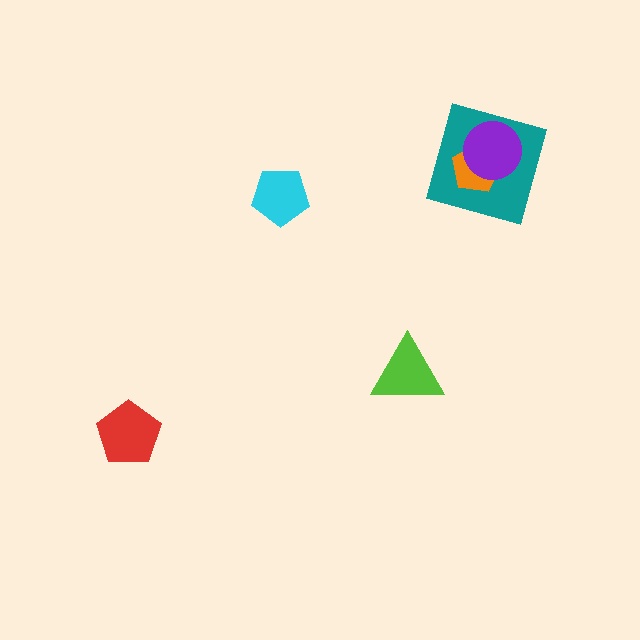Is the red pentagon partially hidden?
No, no other shape covers it.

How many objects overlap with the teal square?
2 objects overlap with the teal square.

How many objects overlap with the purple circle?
2 objects overlap with the purple circle.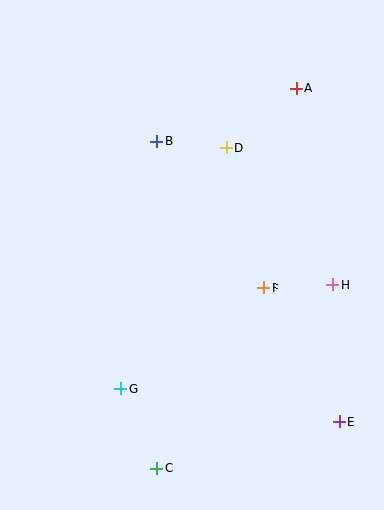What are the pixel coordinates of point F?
Point F is at (264, 288).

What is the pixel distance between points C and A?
The distance between C and A is 405 pixels.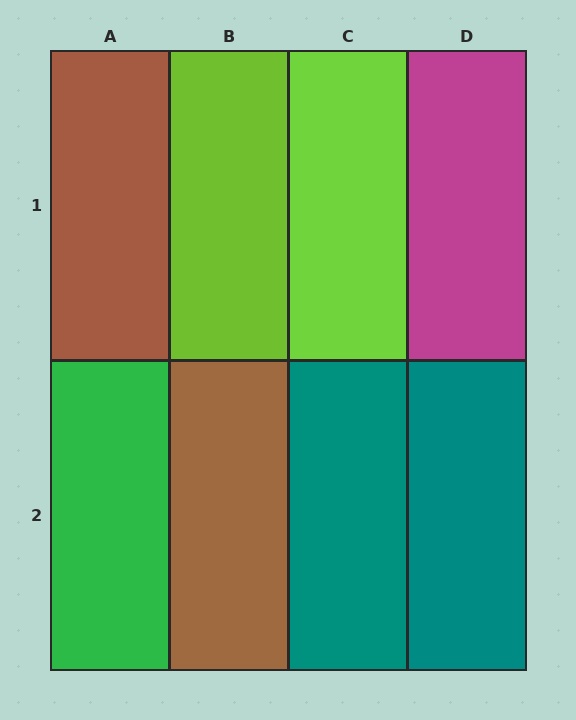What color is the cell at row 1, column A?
Brown.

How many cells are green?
1 cell is green.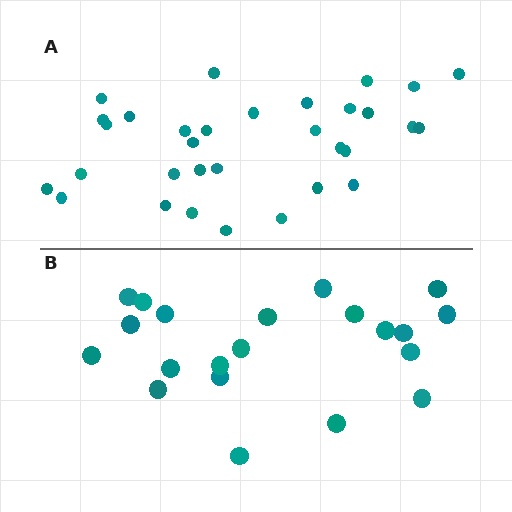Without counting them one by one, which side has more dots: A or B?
Region A (the top region) has more dots.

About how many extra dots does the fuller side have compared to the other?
Region A has roughly 12 or so more dots than region B.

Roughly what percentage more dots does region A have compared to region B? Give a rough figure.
About 50% more.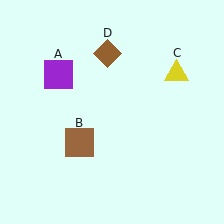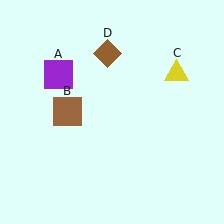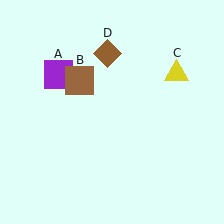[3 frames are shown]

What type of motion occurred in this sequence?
The brown square (object B) rotated clockwise around the center of the scene.